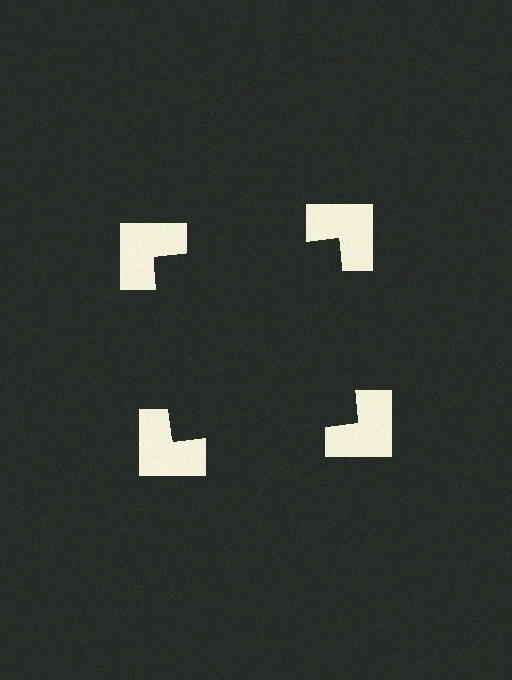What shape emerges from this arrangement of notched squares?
An illusory square — its edges are inferred from the aligned wedge cuts in the notched squares, not physically drawn.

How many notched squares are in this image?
There are 4 — one at each vertex of the illusory square.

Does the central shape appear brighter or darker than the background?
It typically appears slightly darker than the background, even though no actual brightness change is drawn.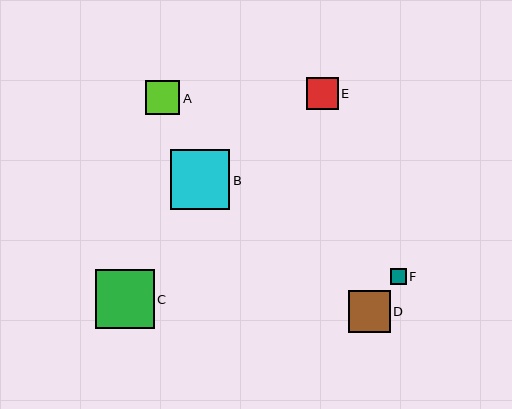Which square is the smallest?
Square F is the smallest with a size of approximately 16 pixels.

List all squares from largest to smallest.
From largest to smallest: B, C, D, A, E, F.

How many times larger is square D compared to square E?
Square D is approximately 1.3 times the size of square E.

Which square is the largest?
Square B is the largest with a size of approximately 60 pixels.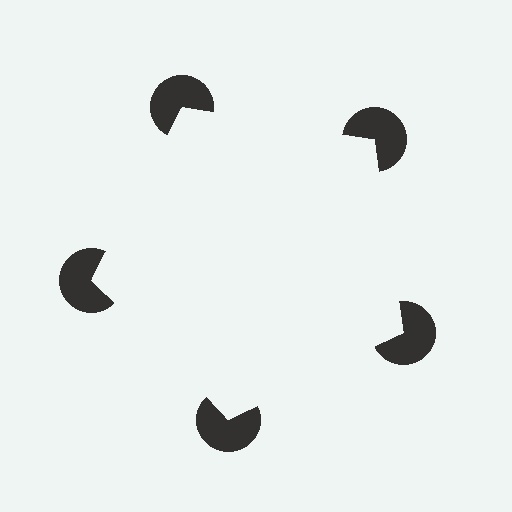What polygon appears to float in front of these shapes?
An illusory pentagon — its edges are inferred from the aligned wedge cuts in the pac-man discs, not physically drawn.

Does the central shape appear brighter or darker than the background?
It typically appears slightly brighter than the background, even though no actual brightness change is drawn.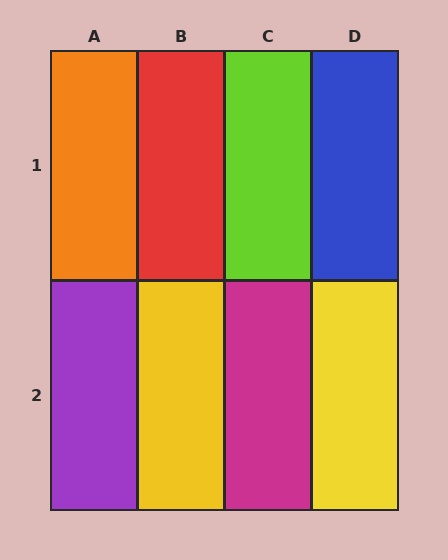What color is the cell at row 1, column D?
Blue.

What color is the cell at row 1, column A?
Orange.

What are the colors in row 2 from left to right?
Purple, yellow, magenta, yellow.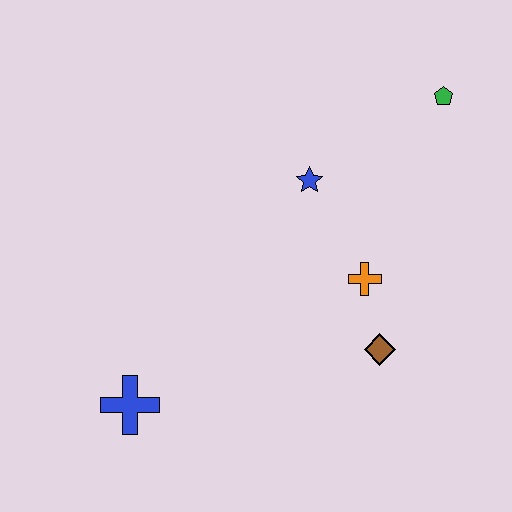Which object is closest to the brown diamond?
The orange cross is closest to the brown diamond.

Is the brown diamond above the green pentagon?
No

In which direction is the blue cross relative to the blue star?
The blue cross is below the blue star.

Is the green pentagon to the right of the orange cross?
Yes